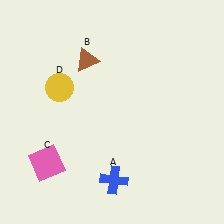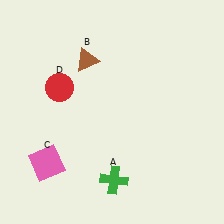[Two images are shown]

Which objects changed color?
A changed from blue to green. D changed from yellow to red.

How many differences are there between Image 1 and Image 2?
There are 2 differences between the two images.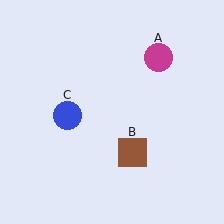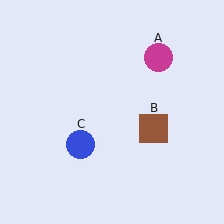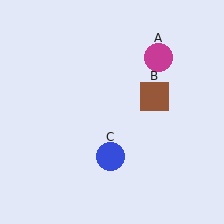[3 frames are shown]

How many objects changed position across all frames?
2 objects changed position: brown square (object B), blue circle (object C).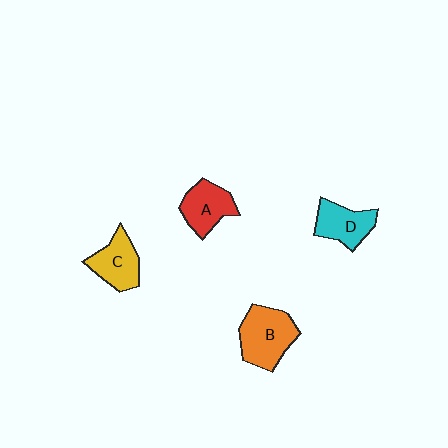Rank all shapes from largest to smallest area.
From largest to smallest: B (orange), C (yellow), A (red), D (cyan).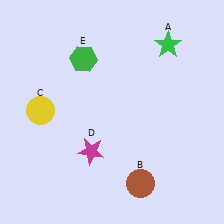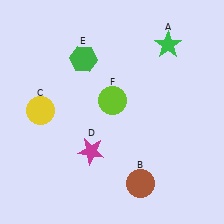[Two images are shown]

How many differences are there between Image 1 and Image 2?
There is 1 difference between the two images.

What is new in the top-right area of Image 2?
A lime circle (F) was added in the top-right area of Image 2.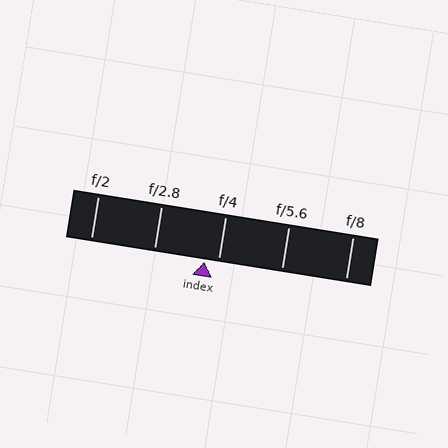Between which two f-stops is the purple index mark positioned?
The index mark is between f/2.8 and f/4.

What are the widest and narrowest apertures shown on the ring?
The widest aperture shown is f/2 and the narrowest is f/8.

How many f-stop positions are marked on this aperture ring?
There are 5 f-stop positions marked.